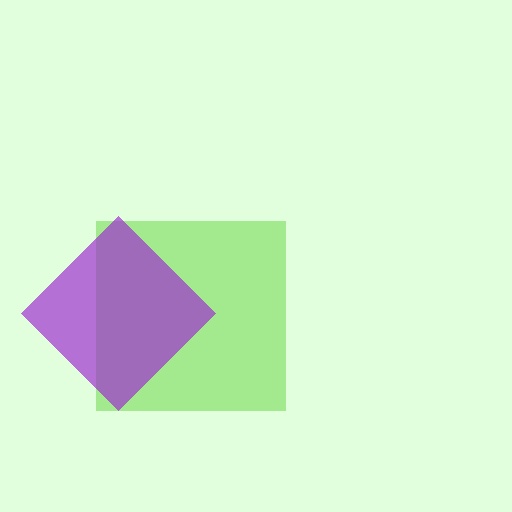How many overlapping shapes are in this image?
There are 2 overlapping shapes in the image.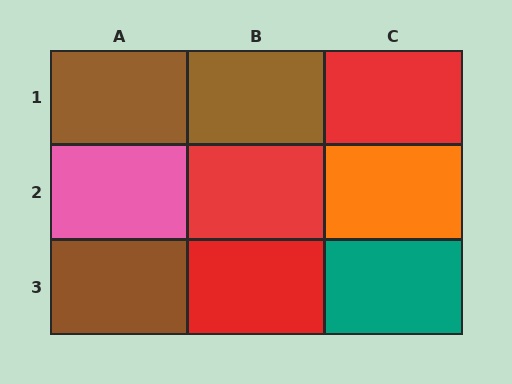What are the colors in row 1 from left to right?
Brown, brown, red.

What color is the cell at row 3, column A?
Brown.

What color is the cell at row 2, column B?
Red.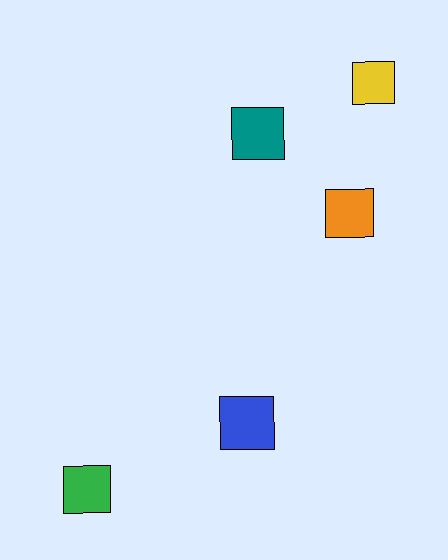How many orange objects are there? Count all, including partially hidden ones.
There is 1 orange object.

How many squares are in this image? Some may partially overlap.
There are 5 squares.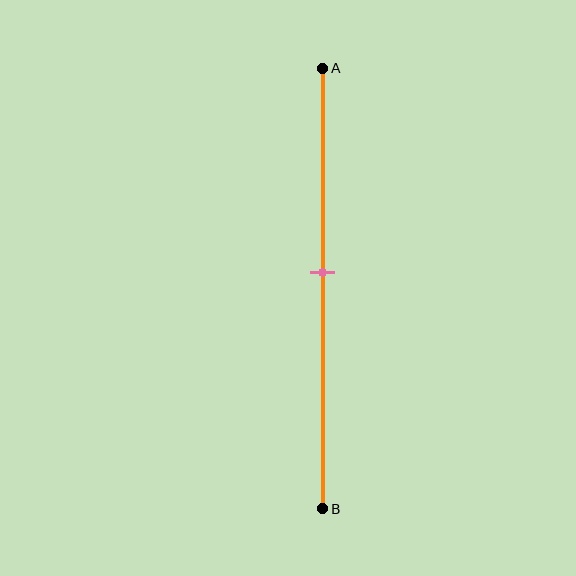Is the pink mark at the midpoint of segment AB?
No, the mark is at about 45% from A, not at the 50% midpoint.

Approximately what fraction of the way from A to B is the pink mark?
The pink mark is approximately 45% of the way from A to B.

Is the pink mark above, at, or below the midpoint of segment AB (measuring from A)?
The pink mark is above the midpoint of segment AB.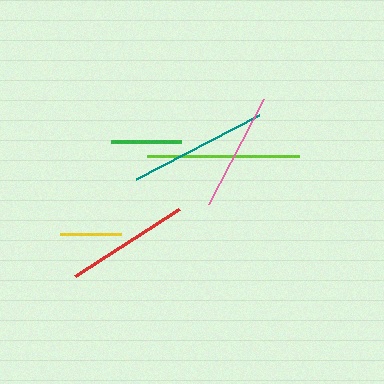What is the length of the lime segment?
The lime segment is approximately 152 pixels long.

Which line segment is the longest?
The lime line is the longest at approximately 152 pixels.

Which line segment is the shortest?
The yellow line is the shortest at approximately 61 pixels.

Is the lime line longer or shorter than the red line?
The lime line is longer than the red line.